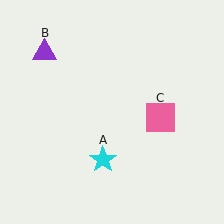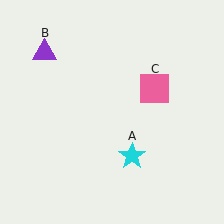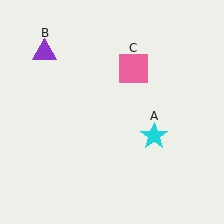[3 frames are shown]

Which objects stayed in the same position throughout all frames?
Purple triangle (object B) remained stationary.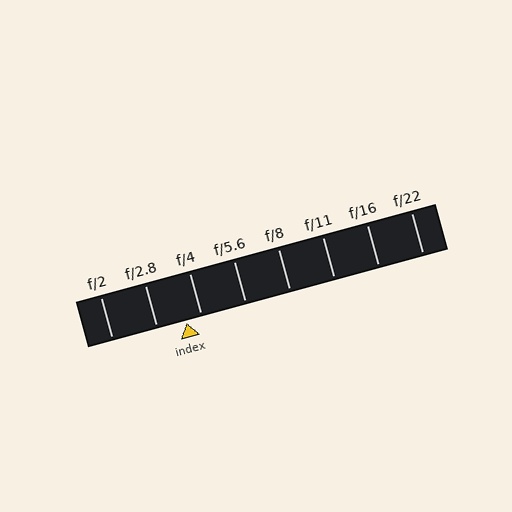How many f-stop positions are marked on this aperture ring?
There are 8 f-stop positions marked.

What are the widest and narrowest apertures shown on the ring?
The widest aperture shown is f/2 and the narrowest is f/22.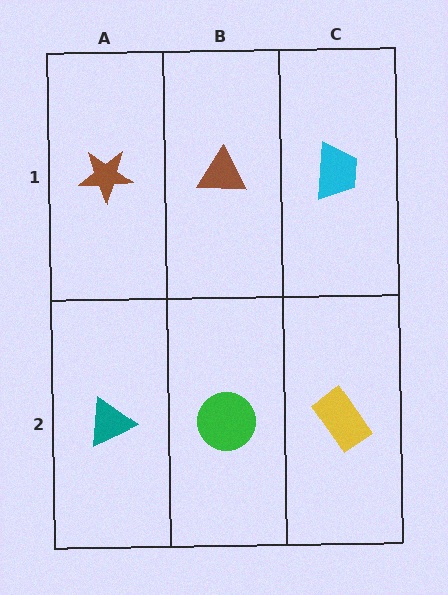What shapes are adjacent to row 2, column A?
A brown star (row 1, column A), a green circle (row 2, column B).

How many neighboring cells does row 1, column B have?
3.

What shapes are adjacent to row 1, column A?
A teal triangle (row 2, column A), a brown triangle (row 1, column B).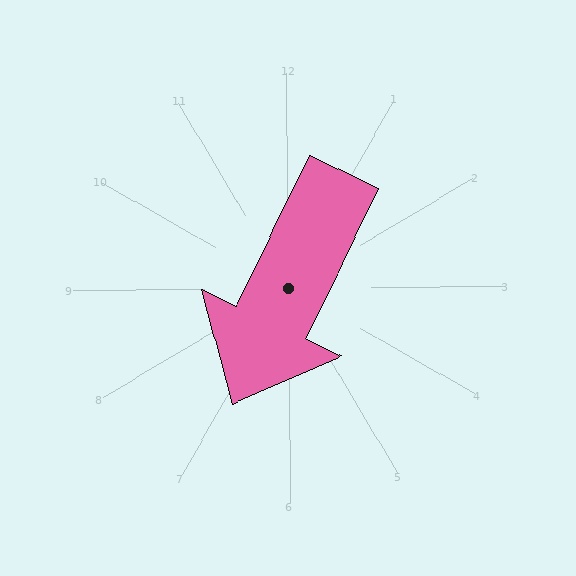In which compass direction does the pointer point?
Southwest.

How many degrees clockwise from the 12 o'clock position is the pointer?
Approximately 206 degrees.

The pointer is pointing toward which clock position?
Roughly 7 o'clock.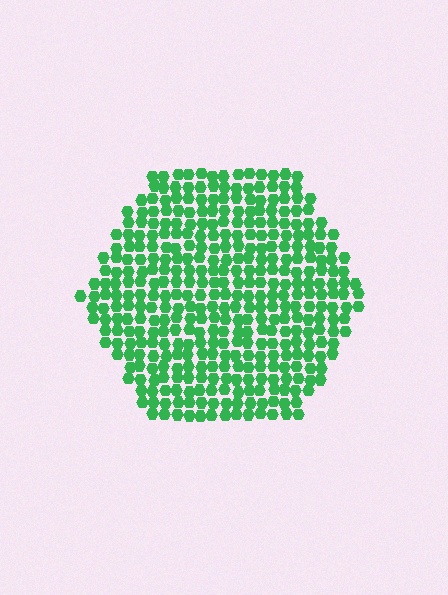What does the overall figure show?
The overall figure shows a hexagon.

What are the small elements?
The small elements are hexagons.